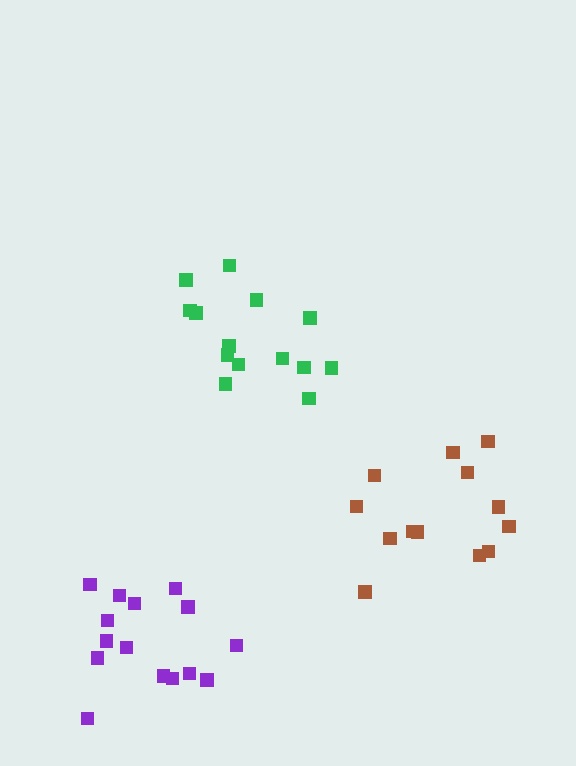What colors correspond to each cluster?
The clusters are colored: brown, green, purple.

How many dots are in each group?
Group 1: 14 dots, Group 2: 14 dots, Group 3: 15 dots (43 total).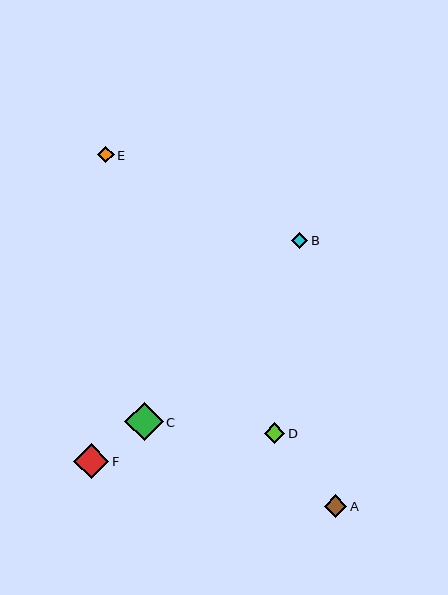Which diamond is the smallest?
Diamond E is the smallest with a size of approximately 17 pixels.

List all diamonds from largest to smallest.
From largest to smallest: C, F, A, D, B, E.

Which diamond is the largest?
Diamond C is the largest with a size of approximately 38 pixels.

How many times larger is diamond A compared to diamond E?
Diamond A is approximately 1.4 times the size of diamond E.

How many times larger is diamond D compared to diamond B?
Diamond D is approximately 1.2 times the size of diamond B.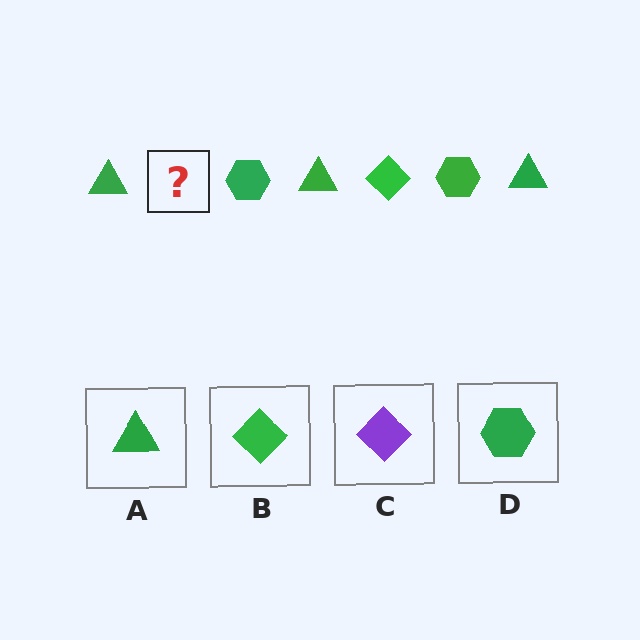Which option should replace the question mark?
Option B.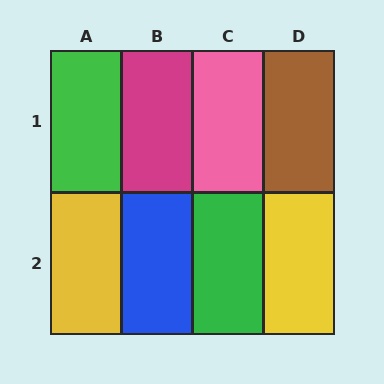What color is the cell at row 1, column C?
Pink.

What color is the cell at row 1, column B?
Magenta.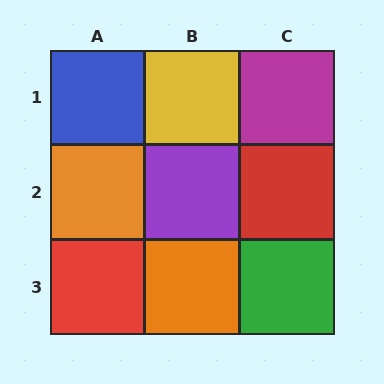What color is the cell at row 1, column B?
Yellow.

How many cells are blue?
1 cell is blue.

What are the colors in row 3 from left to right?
Red, orange, green.